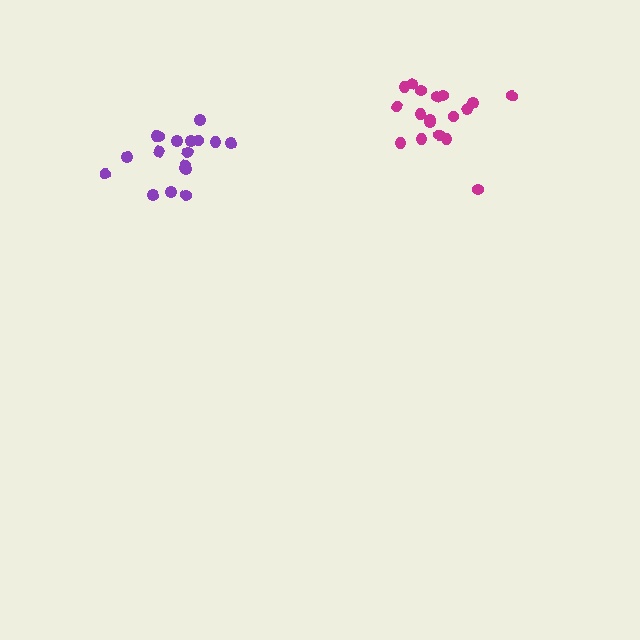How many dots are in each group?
Group 1: 18 dots, Group 2: 18 dots (36 total).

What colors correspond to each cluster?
The clusters are colored: purple, magenta.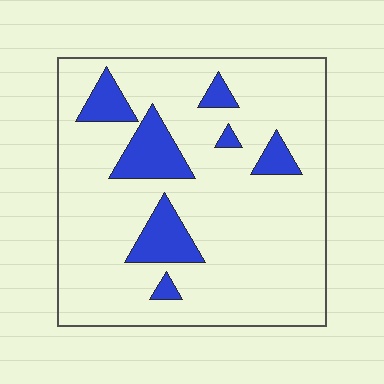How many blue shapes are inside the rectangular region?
7.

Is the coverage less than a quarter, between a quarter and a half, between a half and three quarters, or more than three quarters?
Less than a quarter.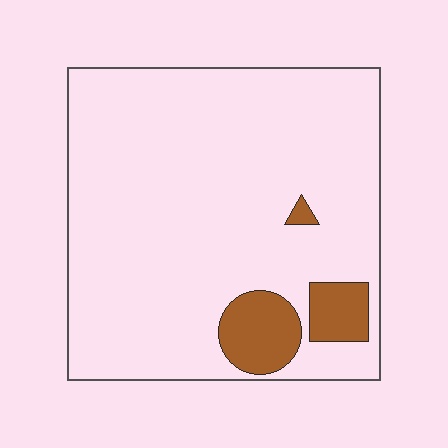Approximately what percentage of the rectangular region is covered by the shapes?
Approximately 10%.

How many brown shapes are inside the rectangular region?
3.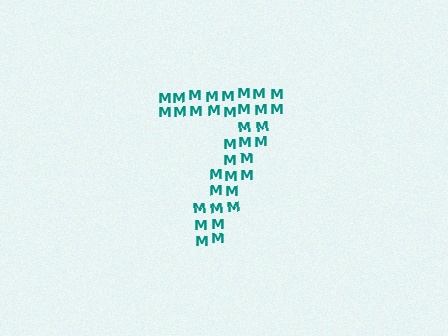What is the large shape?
The large shape is the digit 7.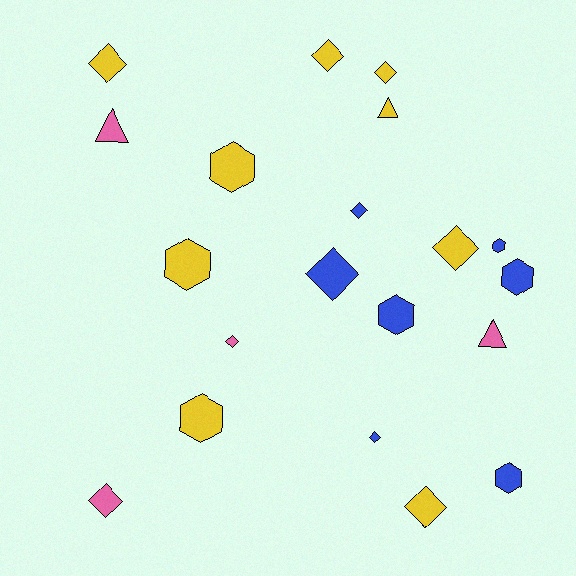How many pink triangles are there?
There are 2 pink triangles.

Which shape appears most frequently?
Diamond, with 10 objects.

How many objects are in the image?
There are 20 objects.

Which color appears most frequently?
Yellow, with 9 objects.